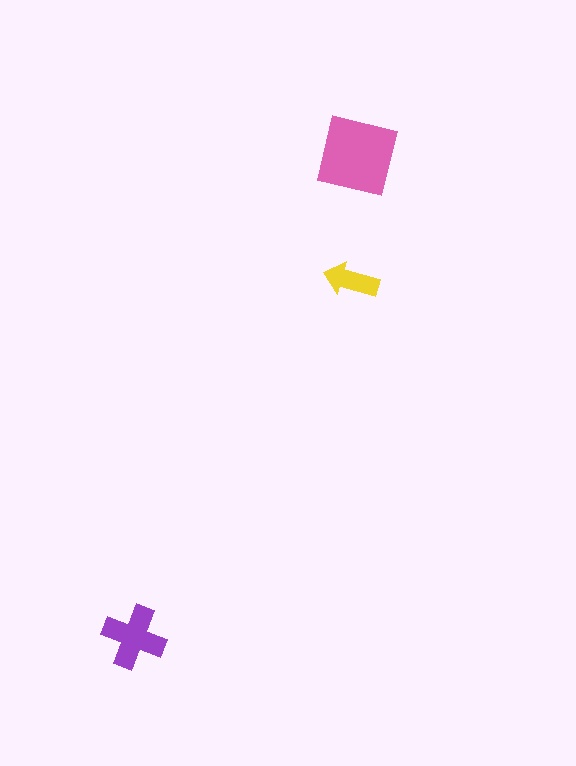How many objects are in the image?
There are 3 objects in the image.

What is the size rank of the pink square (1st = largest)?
1st.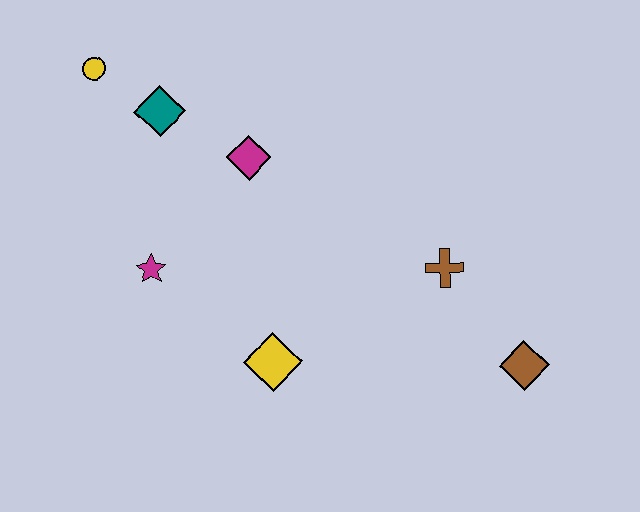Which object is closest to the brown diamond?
The brown cross is closest to the brown diamond.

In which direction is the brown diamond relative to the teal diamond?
The brown diamond is to the right of the teal diamond.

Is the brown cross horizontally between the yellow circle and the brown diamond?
Yes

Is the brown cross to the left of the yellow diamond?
No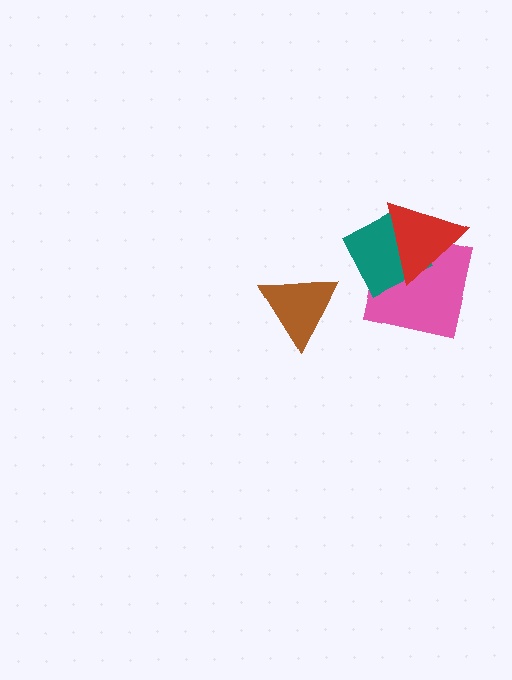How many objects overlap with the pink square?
2 objects overlap with the pink square.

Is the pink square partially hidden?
Yes, it is partially covered by another shape.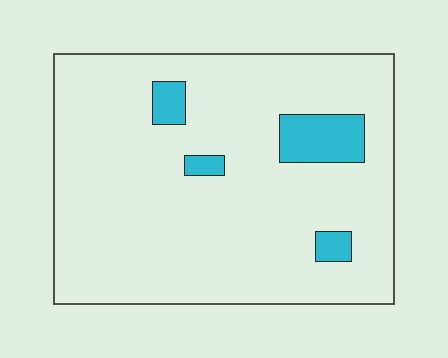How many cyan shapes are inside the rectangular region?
4.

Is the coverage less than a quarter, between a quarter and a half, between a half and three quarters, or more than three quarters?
Less than a quarter.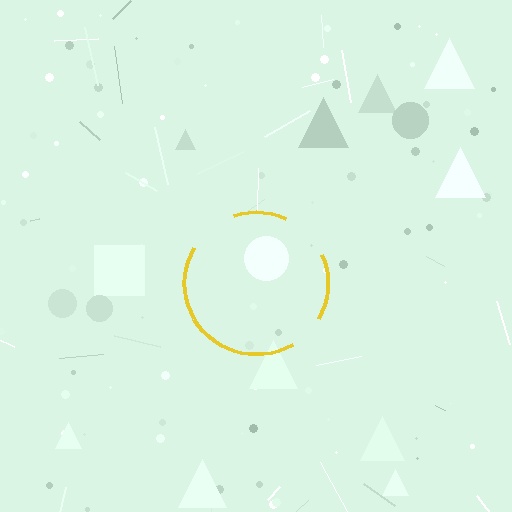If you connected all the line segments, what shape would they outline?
They would outline a circle.